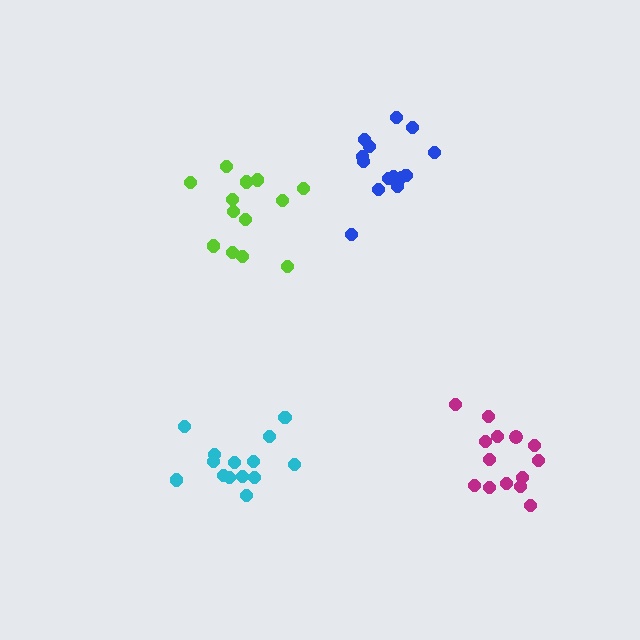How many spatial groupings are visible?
There are 4 spatial groupings.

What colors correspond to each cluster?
The clusters are colored: cyan, magenta, lime, blue.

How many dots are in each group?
Group 1: 14 dots, Group 2: 14 dots, Group 3: 13 dots, Group 4: 14 dots (55 total).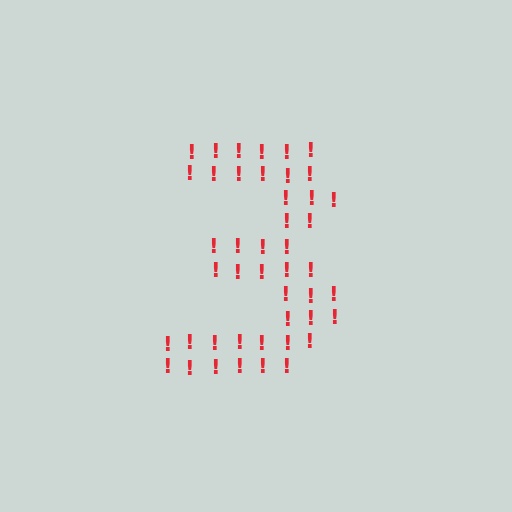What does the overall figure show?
The overall figure shows the digit 3.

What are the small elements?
The small elements are exclamation marks.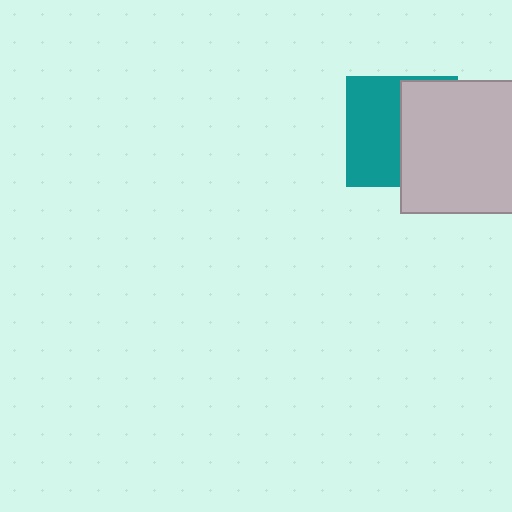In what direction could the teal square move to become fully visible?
The teal square could move left. That would shift it out from behind the light gray square entirely.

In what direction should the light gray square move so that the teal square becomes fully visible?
The light gray square should move right. That is the shortest direction to clear the overlap and leave the teal square fully visible.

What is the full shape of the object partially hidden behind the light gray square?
The partially hidden object is a teal square.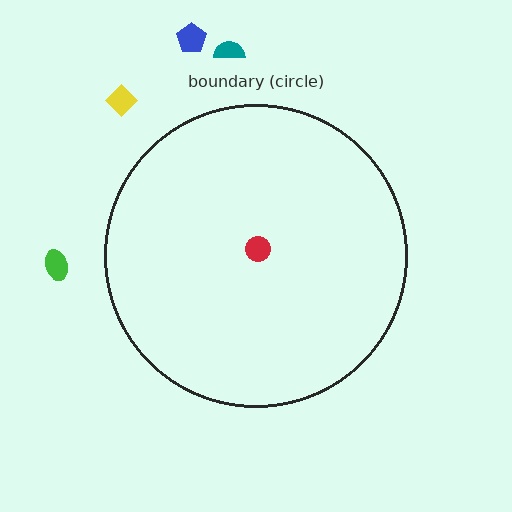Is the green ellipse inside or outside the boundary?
Outside.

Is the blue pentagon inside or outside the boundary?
Outside.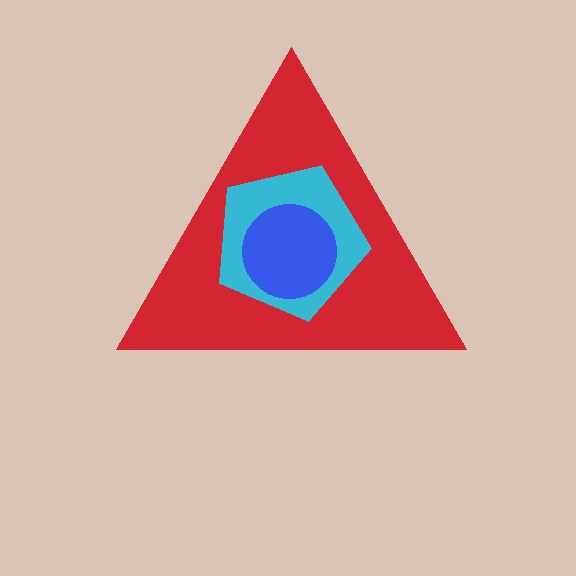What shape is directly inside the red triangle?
The cyan pentagon.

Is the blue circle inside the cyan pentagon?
Yes.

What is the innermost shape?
The blue circle.